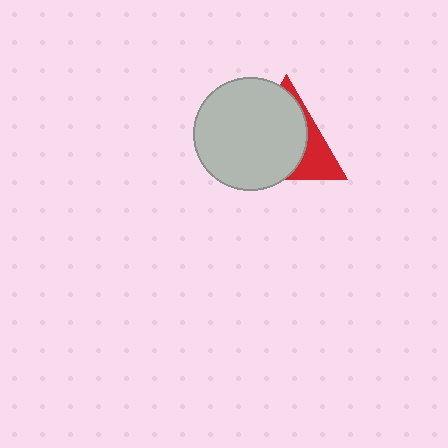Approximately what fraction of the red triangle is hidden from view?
Roughly 70% of the red triangle is hidden behind the light gray circle.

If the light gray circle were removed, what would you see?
You would see the complete red triangle.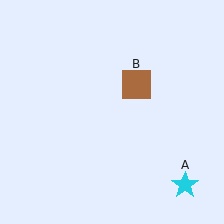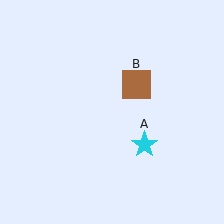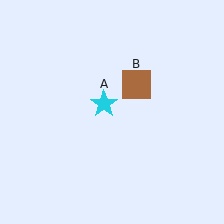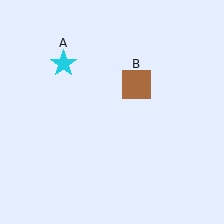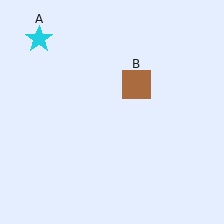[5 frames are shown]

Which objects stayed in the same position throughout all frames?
Brown square (object B) remained stationary.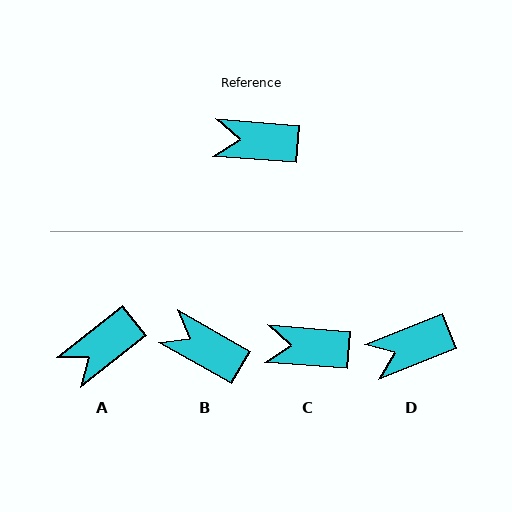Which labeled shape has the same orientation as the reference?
C.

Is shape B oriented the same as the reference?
No, it is off by about 25 degrees.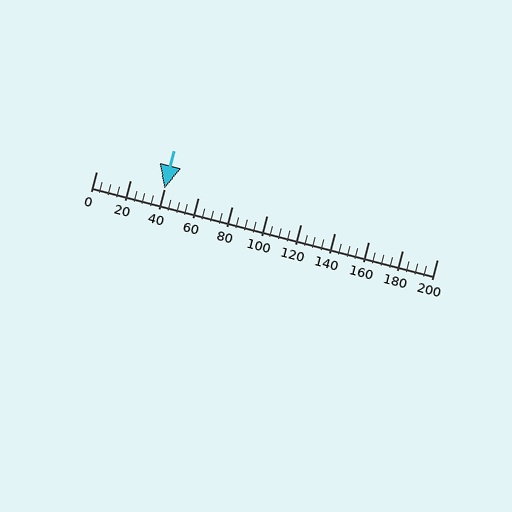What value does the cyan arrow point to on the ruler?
The cyan arrow points to approximately 40.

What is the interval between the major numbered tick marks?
The major tick marks are spaced 20 units apart.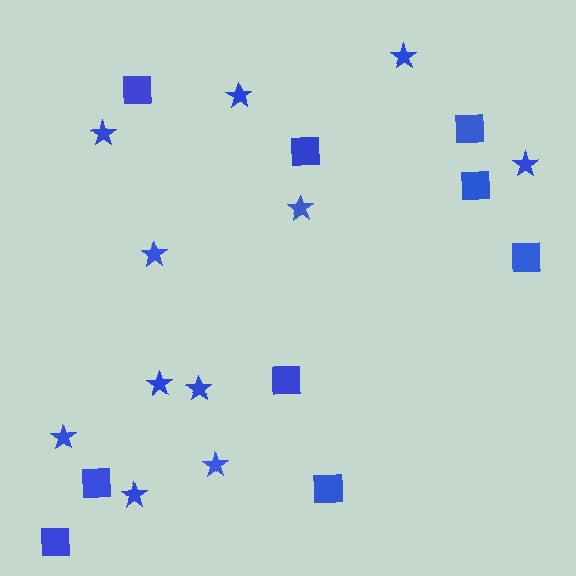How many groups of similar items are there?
There are 2 groups: one group of squares (9) and one group of stars (11).